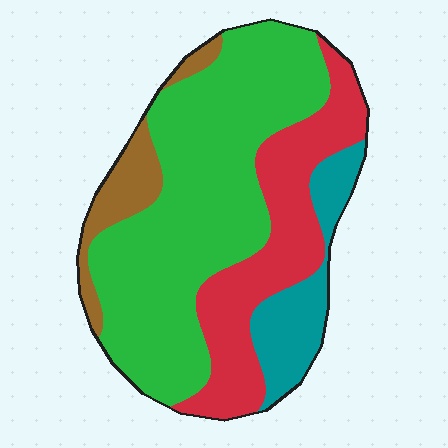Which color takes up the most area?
Green, at roughly 55%.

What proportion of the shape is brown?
Brown takes up about one tenth (1/10) of the shape.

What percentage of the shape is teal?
Teal covers around 10% of the shape.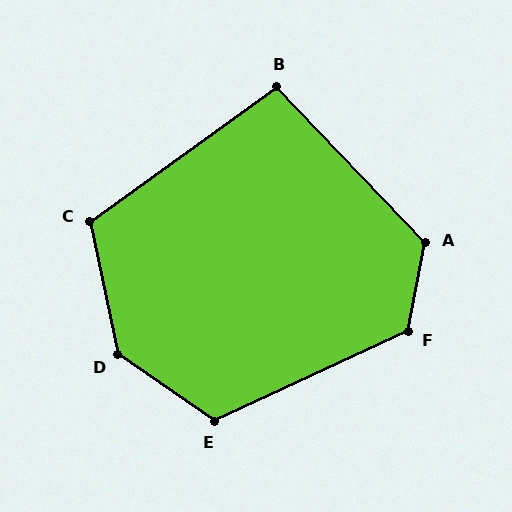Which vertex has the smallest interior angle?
B, at approximately 98 degrees.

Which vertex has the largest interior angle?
D, at approximately 136 degrees.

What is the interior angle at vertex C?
Approximately 114 degrees (obtuse).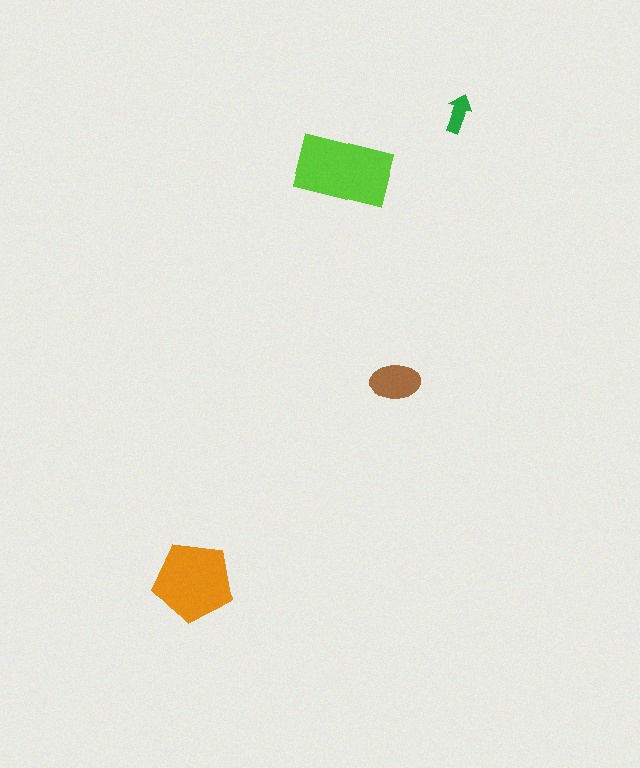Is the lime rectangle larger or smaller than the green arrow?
Larger.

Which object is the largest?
The lime rectangle.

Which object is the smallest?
The green arrow.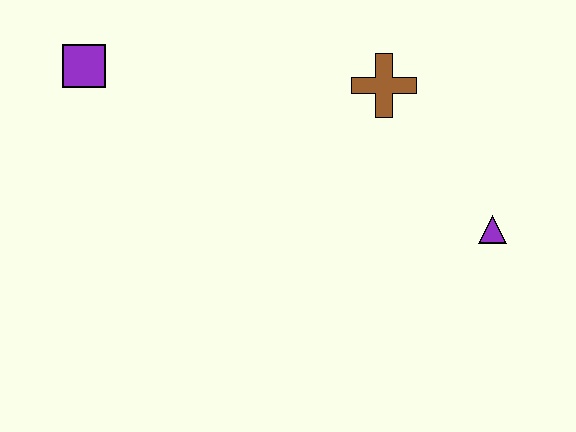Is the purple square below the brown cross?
No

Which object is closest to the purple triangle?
The brown cross is closest to the purple triangle.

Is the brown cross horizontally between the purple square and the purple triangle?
Yes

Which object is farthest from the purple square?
The purple triangle is farthest from the purple square.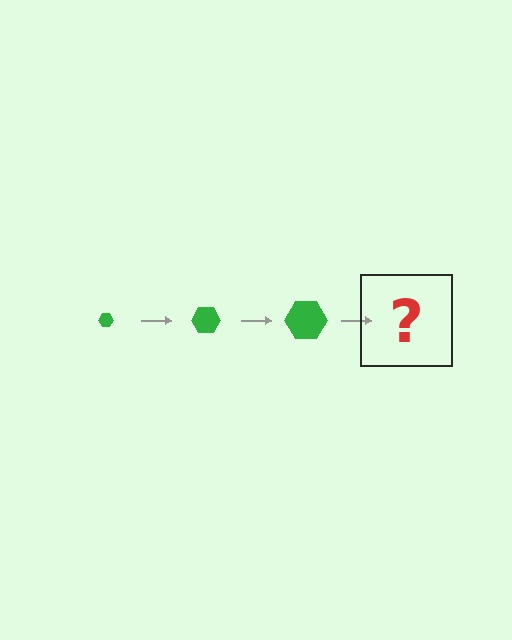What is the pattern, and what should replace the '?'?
The pattern is that the hexagon gets progressively larger each step. The '?' should be a green hexagon, larger than the previous one.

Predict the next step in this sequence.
The next step is a green hexagon, larger than the previous one.